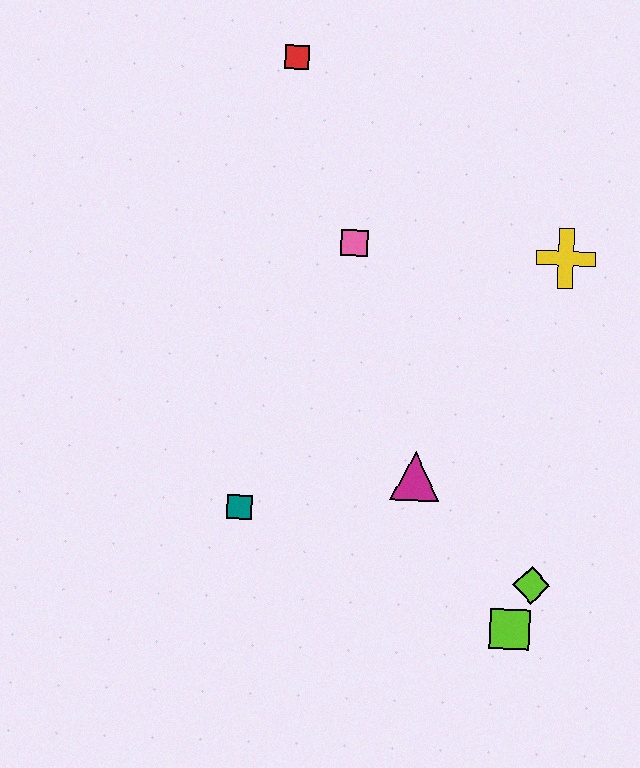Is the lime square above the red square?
No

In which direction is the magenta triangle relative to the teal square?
The magenta triangle is to the right of the teal square.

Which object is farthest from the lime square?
The red square is farthest from the lime square.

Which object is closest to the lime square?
The lime diamond is closest to the lime square.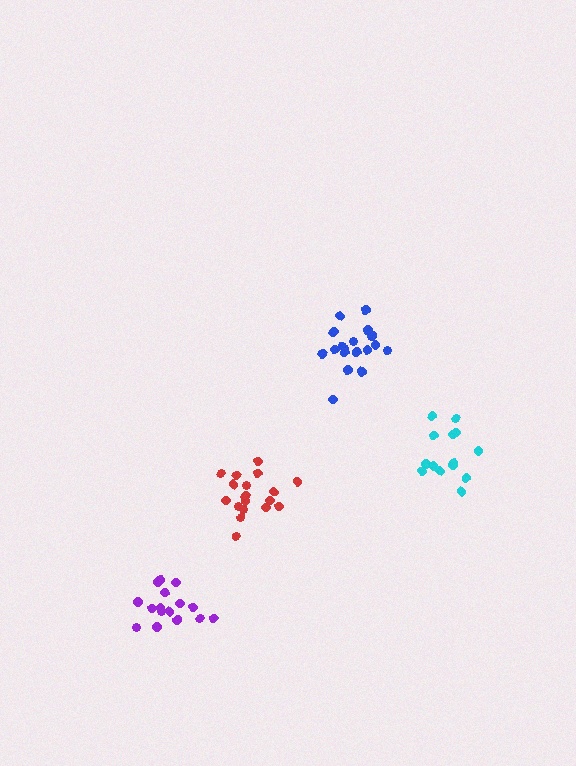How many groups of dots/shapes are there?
There are 4 groups.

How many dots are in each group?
Group 1: 18 dots, Group 2: 14 dots, Group 3: 19 dots, Group 4: 16 dots (67 total).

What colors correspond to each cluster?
The clusters are colored: red, cyan, blue, purple.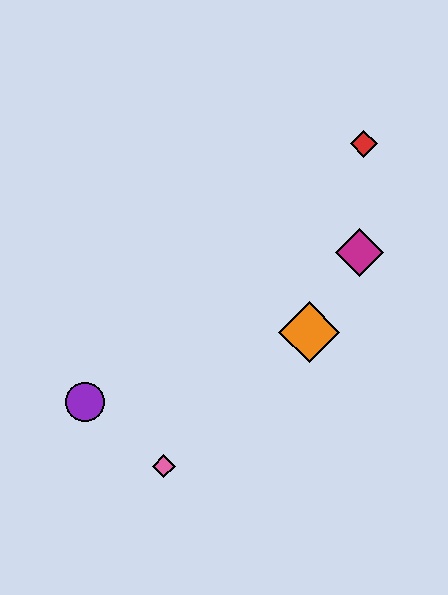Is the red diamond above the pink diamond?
Yes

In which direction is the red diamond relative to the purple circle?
The red diamond is to the right of the purple circle.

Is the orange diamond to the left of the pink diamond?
No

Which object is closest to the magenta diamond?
The orange diamond is closest to the magenta diamond.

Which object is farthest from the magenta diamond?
The purple circle is farthest from the magenta diamond.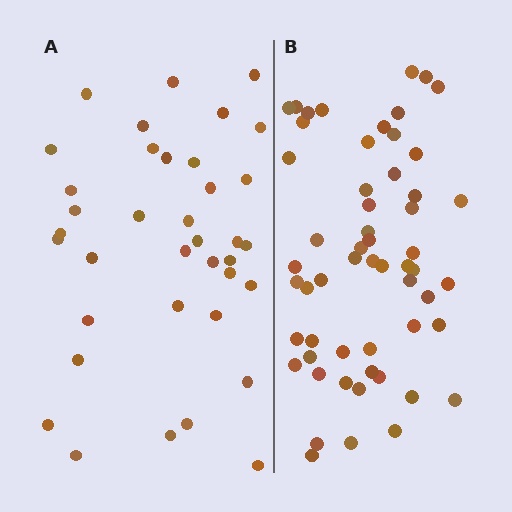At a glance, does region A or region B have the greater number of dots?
Region B (the right region) has more dots.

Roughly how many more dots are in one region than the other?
Region B has approximately 20 more dots than region A.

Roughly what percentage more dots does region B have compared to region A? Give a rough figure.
About 50% more.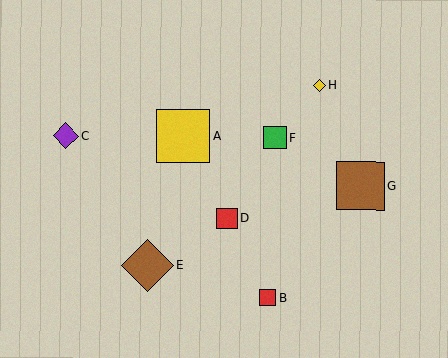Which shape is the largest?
The yellow square (labeled A) is the largest.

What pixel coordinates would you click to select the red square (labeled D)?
Click at (227, 218) to select the red square D.